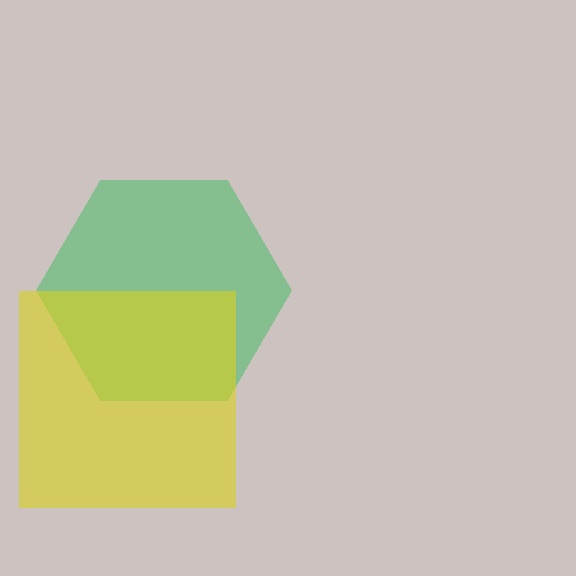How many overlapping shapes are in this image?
There are 2 overlapping shapes in the image.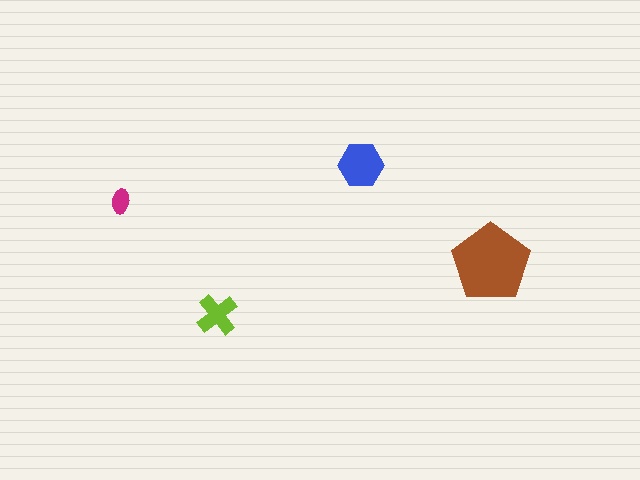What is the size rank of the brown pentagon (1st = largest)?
1st.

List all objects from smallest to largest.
The magenta ellipse, the lime cross, the blue hexagon, the brown pentagon.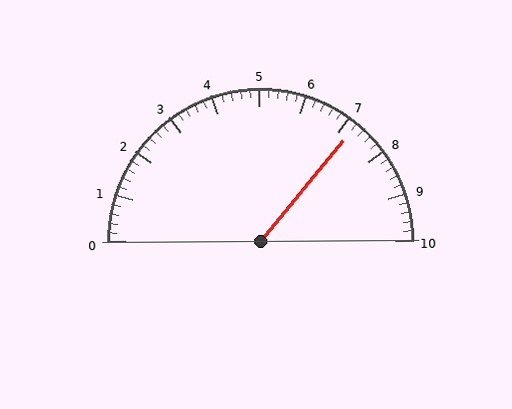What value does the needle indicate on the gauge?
The needle indicates approximately 7.2.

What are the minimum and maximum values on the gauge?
The gauge ranges from 0 to 10.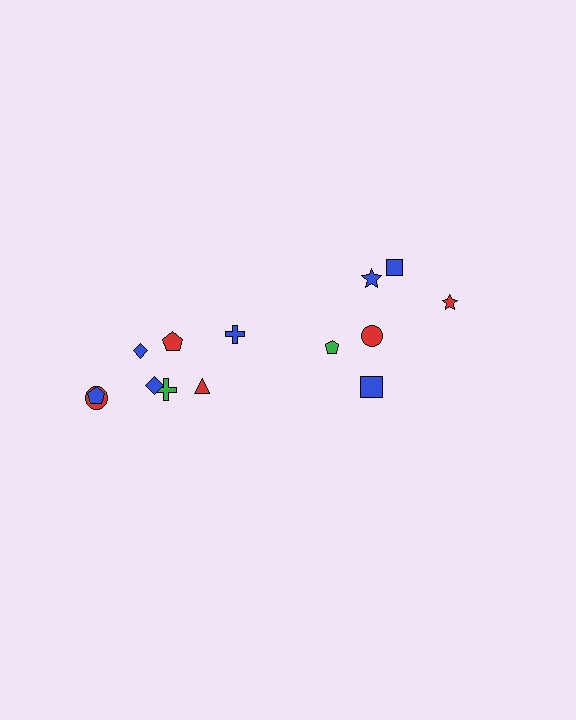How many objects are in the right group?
There are 6 objects.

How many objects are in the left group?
There are 8 objects.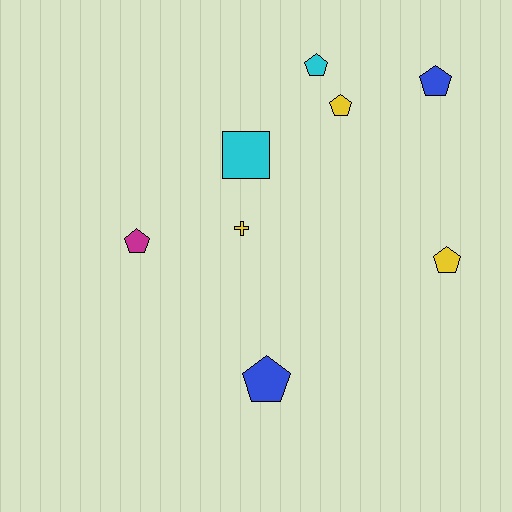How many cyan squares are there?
There is 1 cyan square.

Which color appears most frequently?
Yellow, with 3 objects.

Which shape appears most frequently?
Pentagon, with 6 objects.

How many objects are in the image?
There are 8 objects.